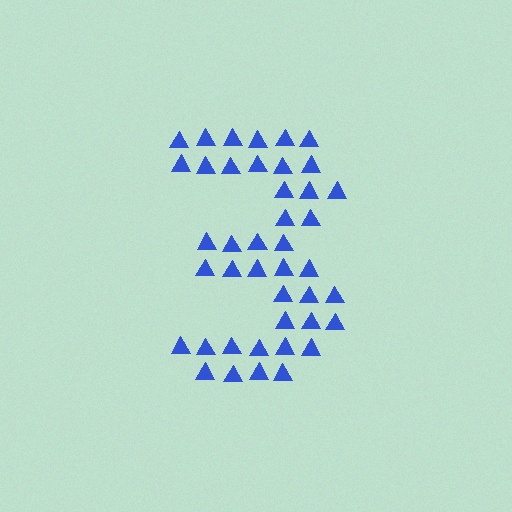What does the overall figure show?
The overall figure shows the digit 3.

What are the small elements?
The small elements are triangles.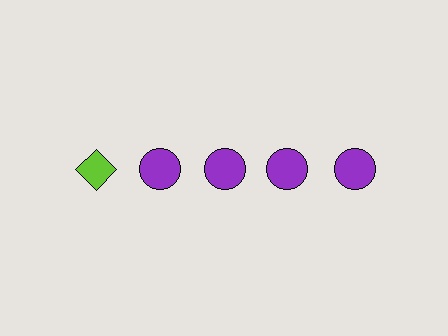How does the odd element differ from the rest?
It differs in both color (lime instead of purple) and shape (diamond instead of circle).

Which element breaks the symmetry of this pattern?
The lime diamond in the top row, leftmost column breaks the symmetry. All other shapes are purple circles.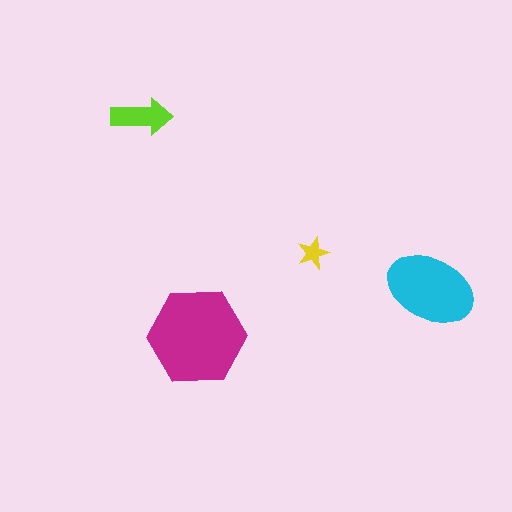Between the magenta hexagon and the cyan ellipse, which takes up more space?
The magenta hexagon.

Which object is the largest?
The magenta hexagon.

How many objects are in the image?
There are 4 objects in the image.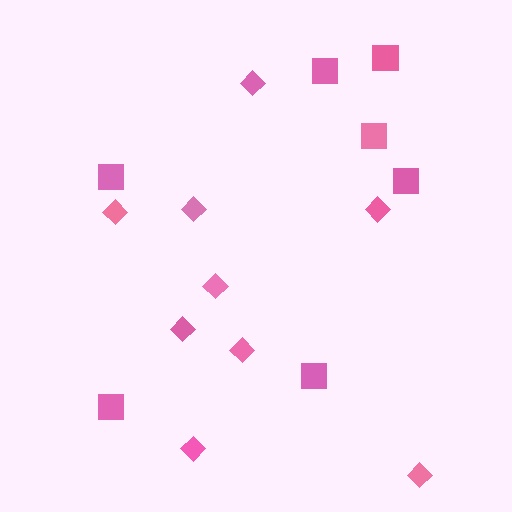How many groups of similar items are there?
There are 2 groups: one group of squares (7) and one group of diamonds (9).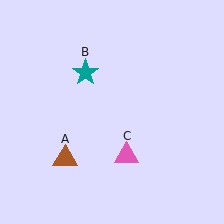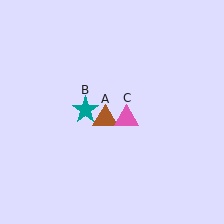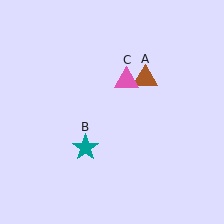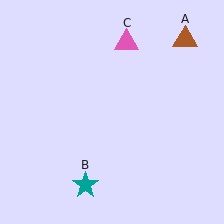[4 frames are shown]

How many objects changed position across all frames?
3 objects changed position: brown triangle (object A), teal star (object B), pink triangle (object C).